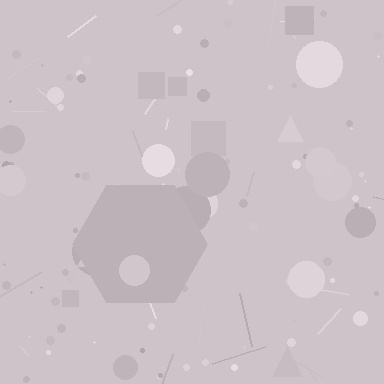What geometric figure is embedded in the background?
A hexagon is embedded in the background.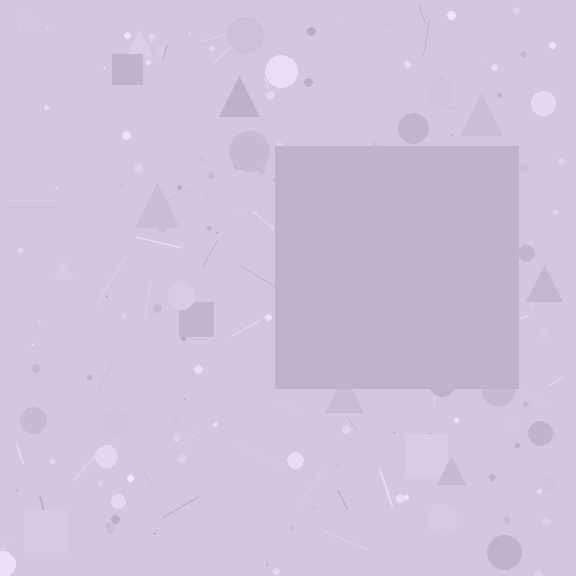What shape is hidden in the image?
A square is hidden in the image.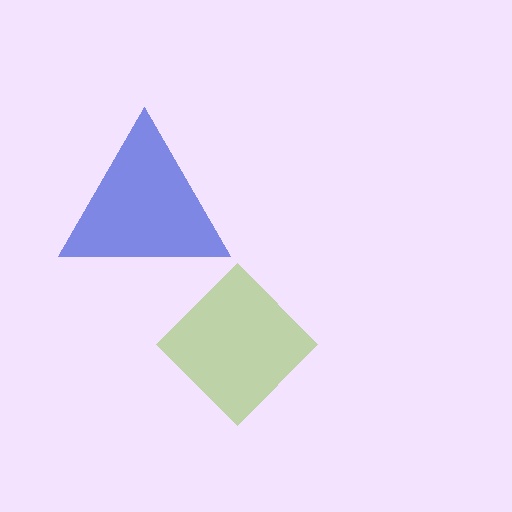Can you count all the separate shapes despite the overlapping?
Yes, there are 2 separate shapes.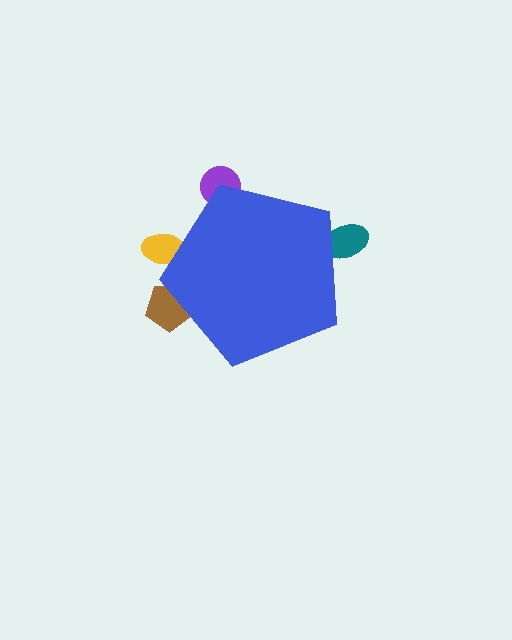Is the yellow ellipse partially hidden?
Yes, the yellow ellipse is partially hidden behind the blue pentagon.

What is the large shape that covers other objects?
A blue pentagon.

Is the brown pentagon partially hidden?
Yes, the brown pentagon is partially hidden behind the blue pentagon.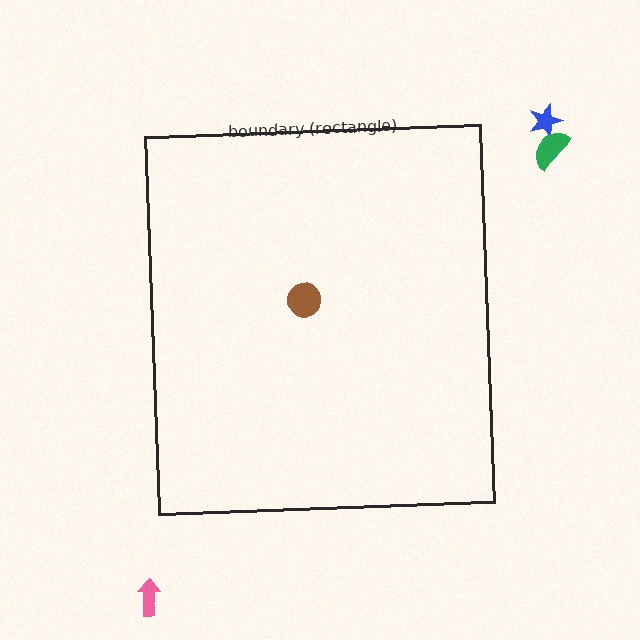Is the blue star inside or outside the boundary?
Outside.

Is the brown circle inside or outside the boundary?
Inside.